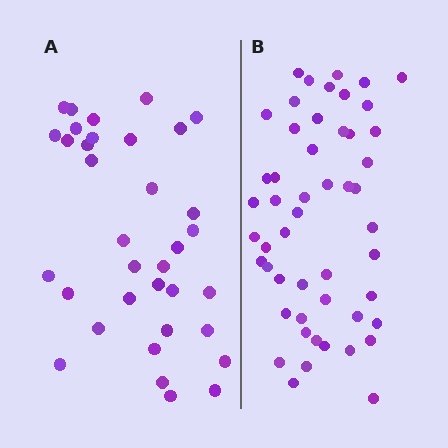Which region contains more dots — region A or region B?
Region B (the right region) has more dots.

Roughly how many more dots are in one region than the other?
Region B has approximately 15 more dots than region A.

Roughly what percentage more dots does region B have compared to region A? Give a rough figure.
About 45% more.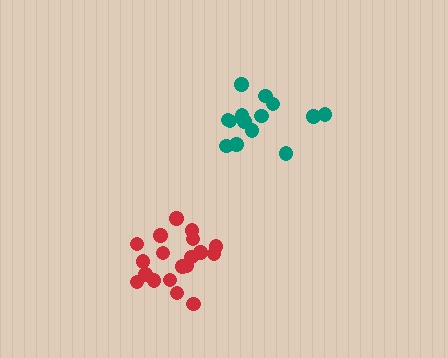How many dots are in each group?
Group 1: 19 dots, Group 2: 14 dots (33 total).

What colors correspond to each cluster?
The clusters are colored: red, teal.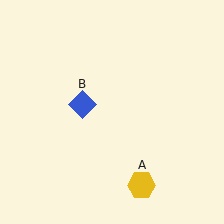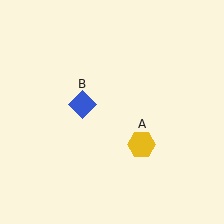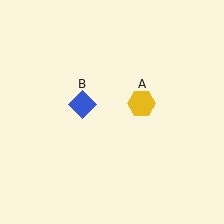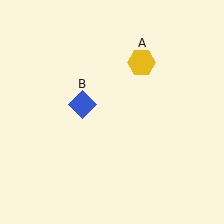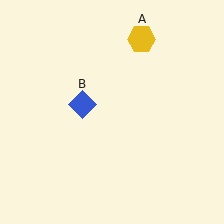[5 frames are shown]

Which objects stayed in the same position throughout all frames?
Blue diamond (object B) remained stationary.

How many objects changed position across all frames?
1 object changed position: yellow hexagon (object A).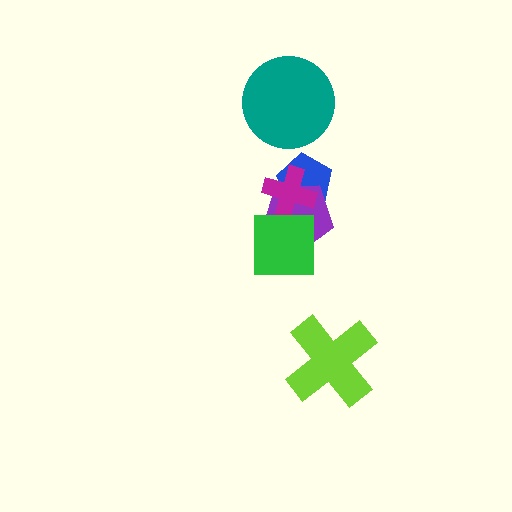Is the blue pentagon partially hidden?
Yes, it is partially covered by another shape.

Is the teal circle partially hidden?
No, no other shape covers it.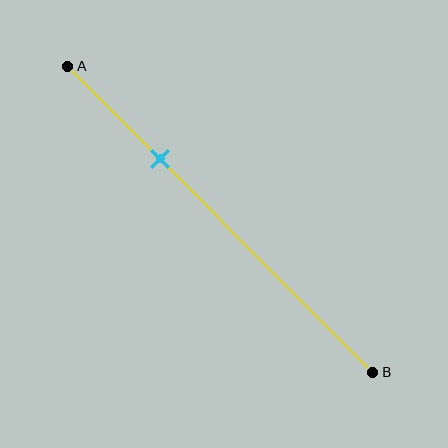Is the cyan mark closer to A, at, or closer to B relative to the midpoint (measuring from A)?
The cyan mark is closer to point A than the midpoint of segment AB.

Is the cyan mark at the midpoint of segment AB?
No, the mark is at about 30% from A, not at the 50% midpoint.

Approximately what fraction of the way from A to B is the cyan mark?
The cyan mark is approximately 30% of the way from A to B.